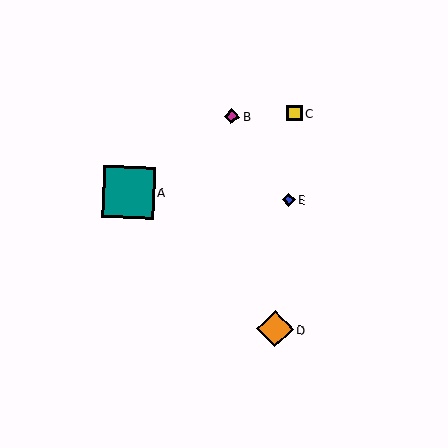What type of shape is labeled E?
Shape E is a blue diamond.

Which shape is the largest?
The teal square (labeled A) is the largest.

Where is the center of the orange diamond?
The center of the orange diamond is at (275, 329).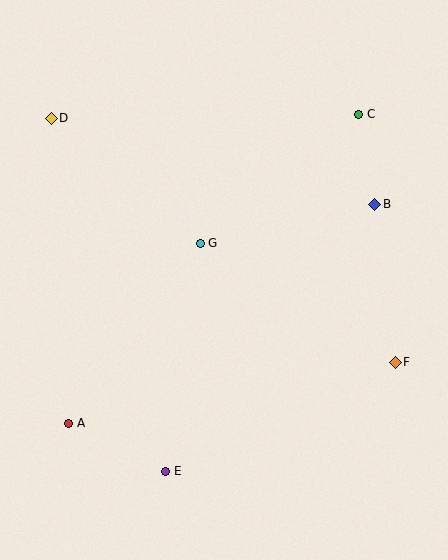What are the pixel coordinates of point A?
Point A is at (69, 423).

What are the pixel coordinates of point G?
Point G is at (200, 243).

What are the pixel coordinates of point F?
Point F is at (395, 362).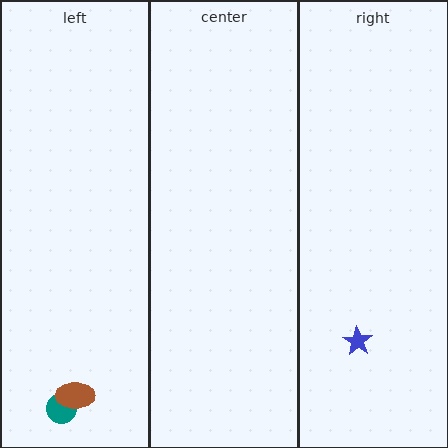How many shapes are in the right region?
1.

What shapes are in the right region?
The blue star.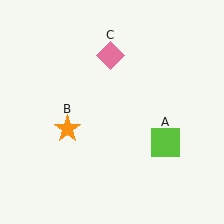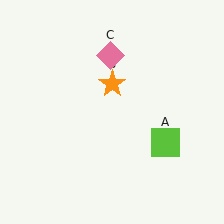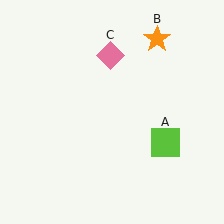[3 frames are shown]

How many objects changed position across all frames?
1 object changed position: orange star (object B).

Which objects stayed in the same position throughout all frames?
Lime square (object A) and pink diamond (object C) remained stationary.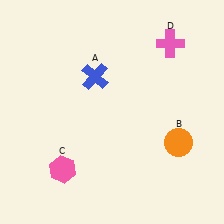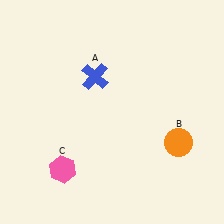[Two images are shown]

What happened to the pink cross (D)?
The pink cross (D) was removed in Image 2. It was in the top-right area of Image 1.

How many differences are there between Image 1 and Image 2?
There is 1 difference between the two images.